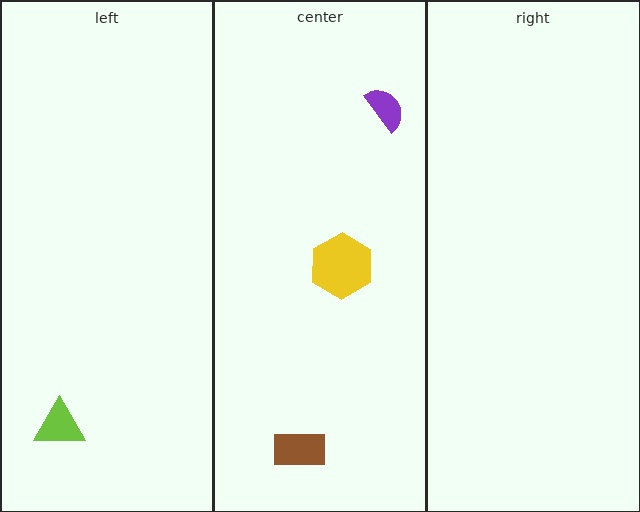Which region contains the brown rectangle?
The center region.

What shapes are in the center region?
The yellow hexagon, the purple semicircle, the brown rectangle.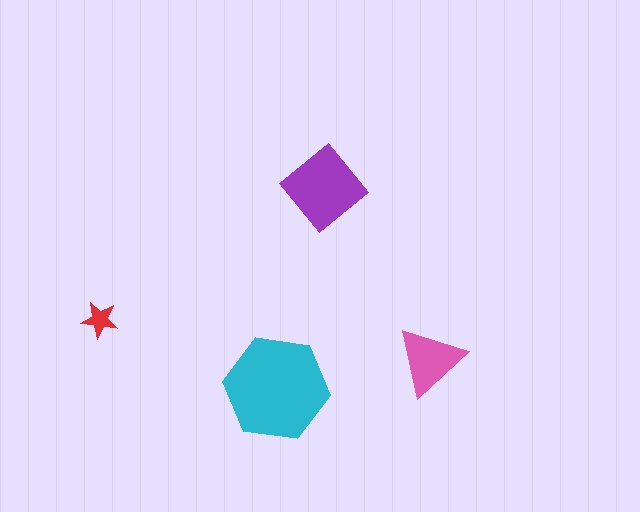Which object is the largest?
The cyan hexagon.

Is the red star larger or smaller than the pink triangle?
Smaller.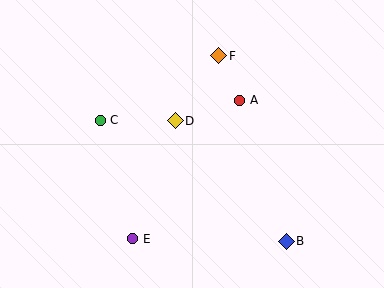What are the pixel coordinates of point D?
Point D is at (175, 121).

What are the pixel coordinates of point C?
Point C is at (100, 120).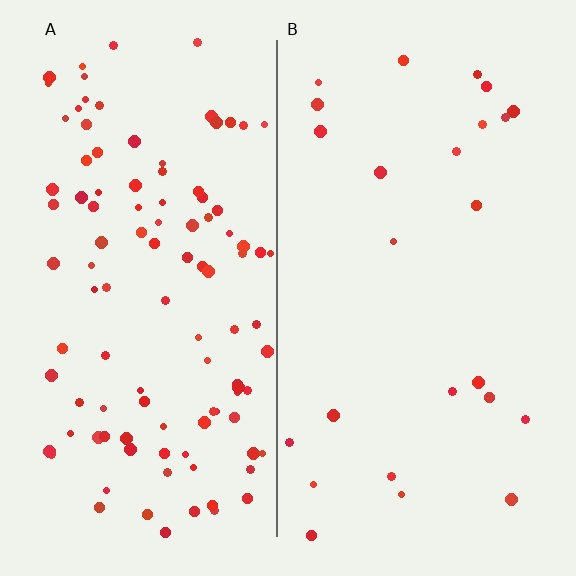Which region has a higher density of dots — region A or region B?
A (the left).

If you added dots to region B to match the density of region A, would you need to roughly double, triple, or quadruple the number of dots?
Approximately quadruple.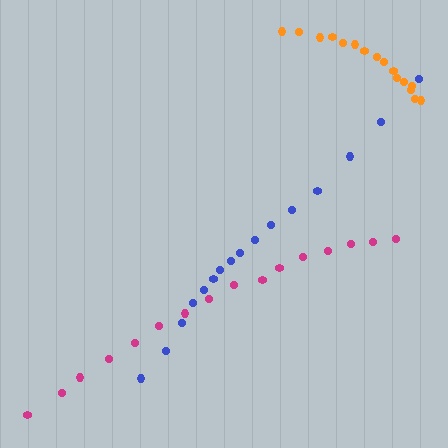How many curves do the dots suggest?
There are 3 distinct paths.